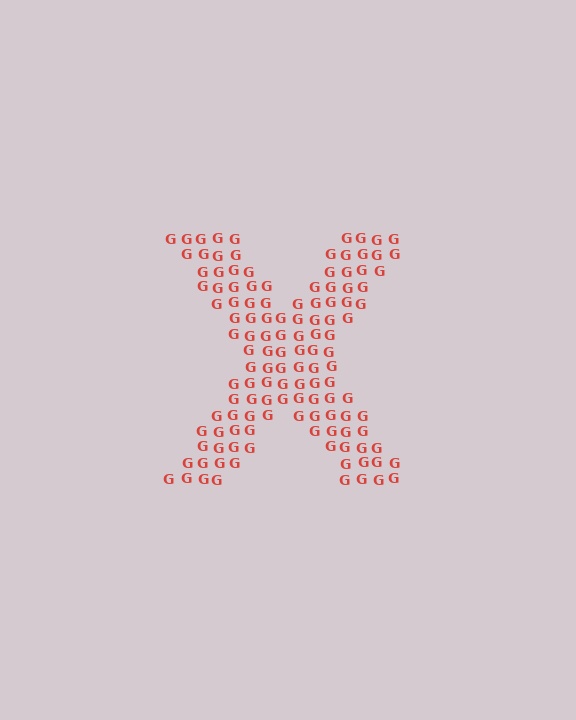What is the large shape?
The large shape is the letter X.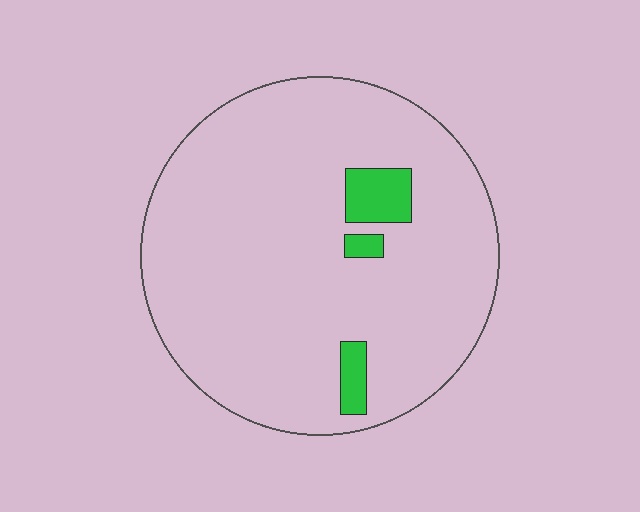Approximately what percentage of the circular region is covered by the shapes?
Approximately 5%.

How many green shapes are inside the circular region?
3.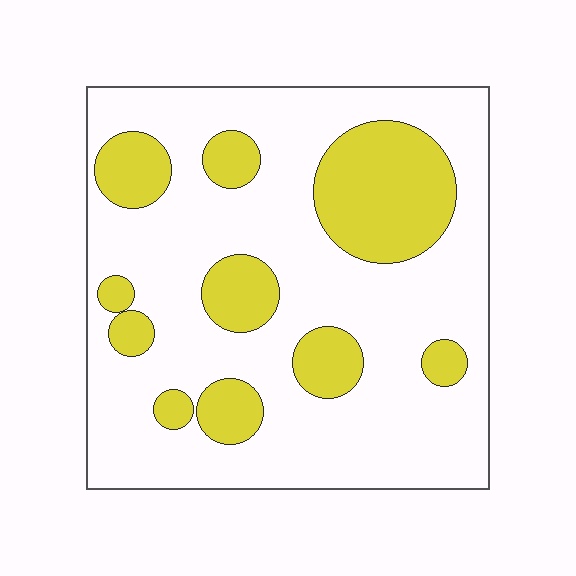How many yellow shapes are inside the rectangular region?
10.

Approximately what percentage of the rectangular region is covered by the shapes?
Approximately 25%.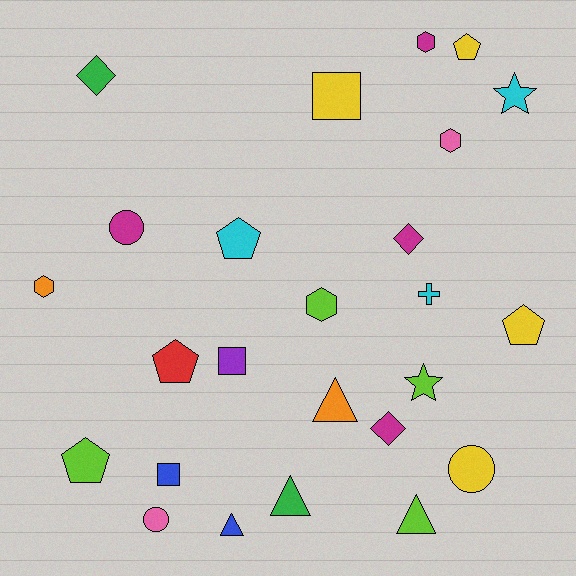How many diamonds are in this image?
There are 3 diamonds.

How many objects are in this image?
There are 25 objects.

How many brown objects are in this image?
There are no brown objects.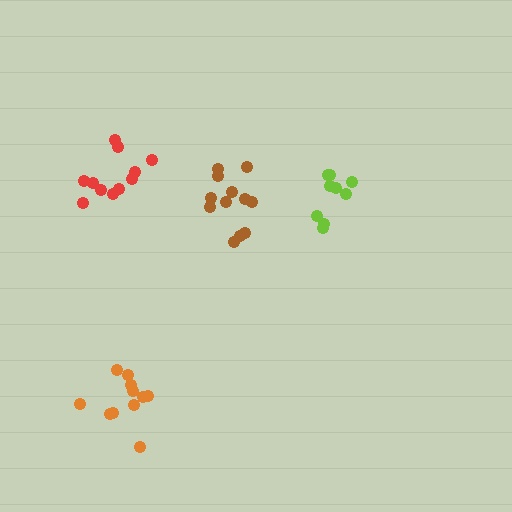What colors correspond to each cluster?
The clusters are colored: brown, orange, lime, red.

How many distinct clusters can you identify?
There are 4 distinct clusters.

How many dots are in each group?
Group 1: 12 dots, Group 2: 11 dots, Group 3: 9 dots, Group 4: 11 dots (43 total).